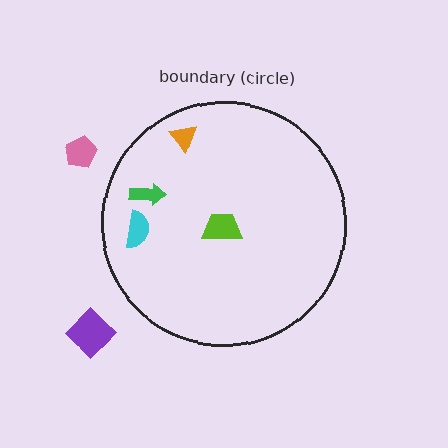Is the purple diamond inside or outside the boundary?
Outside.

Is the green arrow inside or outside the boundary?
Inside.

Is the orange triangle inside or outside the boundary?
Inside.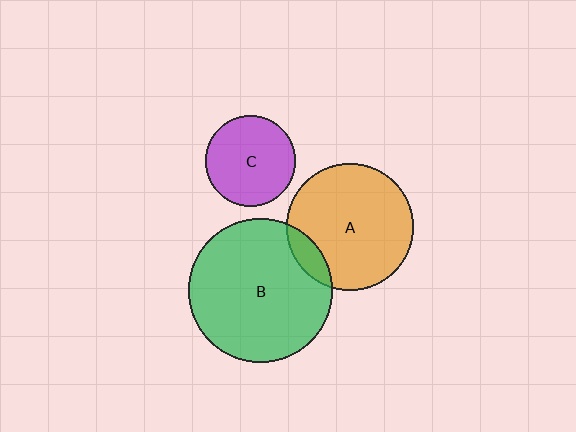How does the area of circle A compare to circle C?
Approximately 2.0 times.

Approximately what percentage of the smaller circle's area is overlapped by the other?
Approximately 10%.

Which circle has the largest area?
Circle B (green).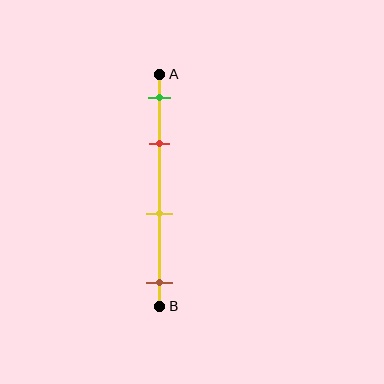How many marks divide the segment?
There are 4 marks dividing the segment.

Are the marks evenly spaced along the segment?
No, the marks are not evenly spaced.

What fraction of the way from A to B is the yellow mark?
The yellow mark is approximately 60% (0.6) of the way from A to B.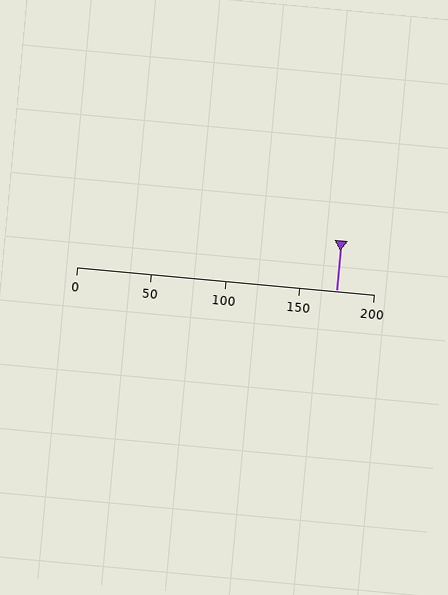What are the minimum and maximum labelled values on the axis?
The axis runs from 0 to 200.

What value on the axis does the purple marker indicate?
The marker indicates approximately 175.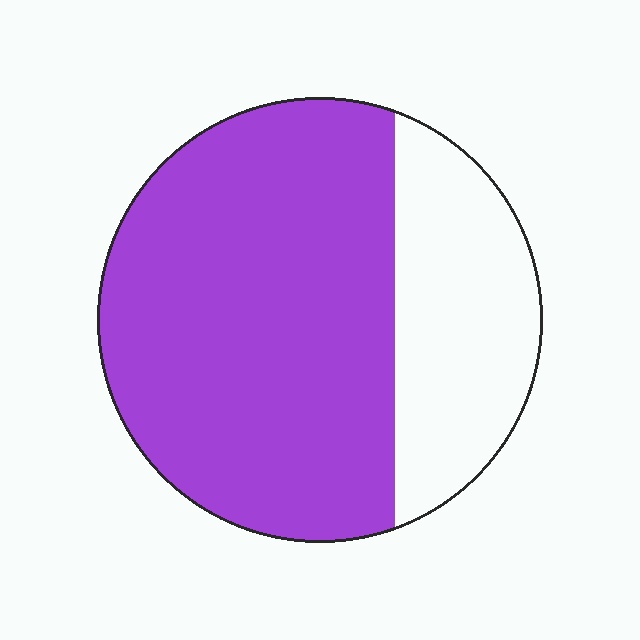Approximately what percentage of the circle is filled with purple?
Approximately 70%.